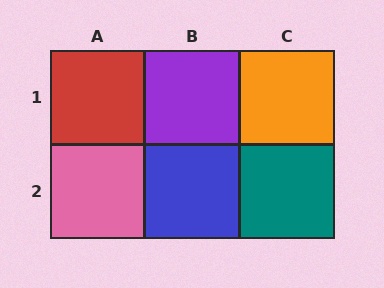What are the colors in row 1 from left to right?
Red, purple, orange.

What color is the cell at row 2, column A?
Pink.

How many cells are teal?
1 cell is teal.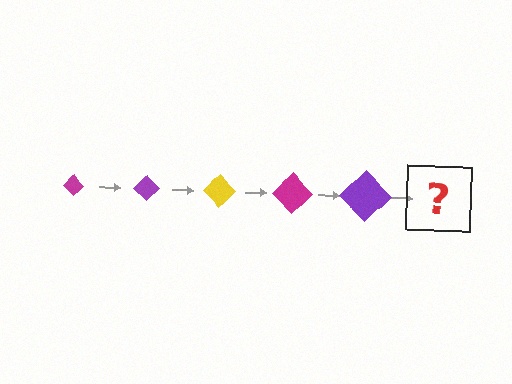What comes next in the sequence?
The next element should be a yellow diamond, larger than the previous one.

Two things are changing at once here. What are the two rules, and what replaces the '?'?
The two rules are that the diamond grows larger each step and the color cycles through magenta, purple, and yellow. The '?' should be a yellow diamond, larger than the previous one.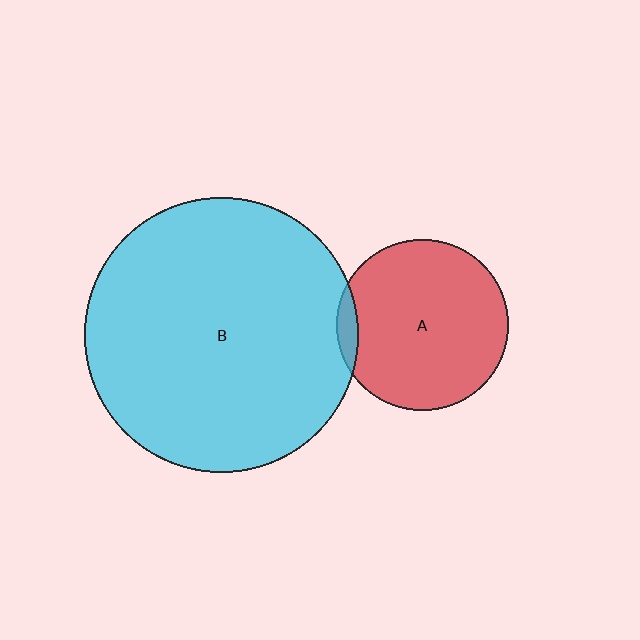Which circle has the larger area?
Circle B (cyan).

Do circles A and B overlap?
Yes.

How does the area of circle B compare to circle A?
Approximately 2.6 times.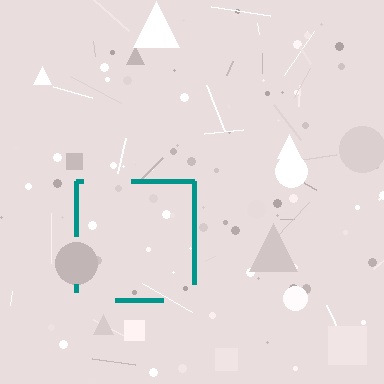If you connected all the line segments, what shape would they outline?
They would outline a square.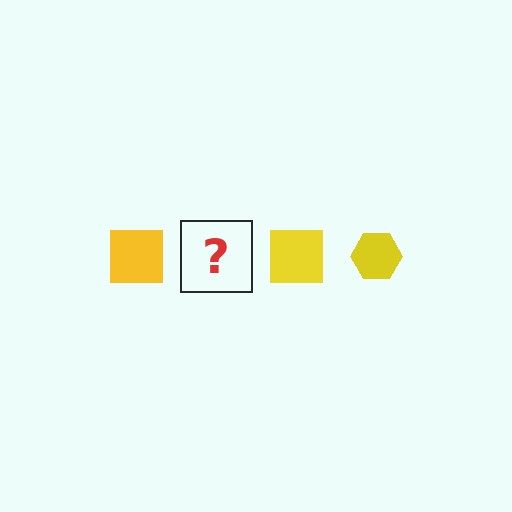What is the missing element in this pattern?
The missing element is a yellow hexagon.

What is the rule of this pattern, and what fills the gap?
The rule is that the pattern cycles through square, hexagon shapes in yellow. The gap should be filled with a yellow hexagon.